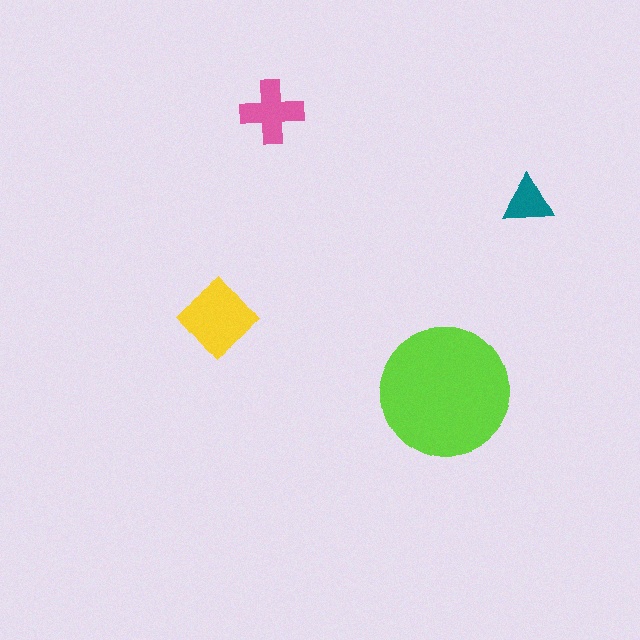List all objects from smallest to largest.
The teal triangle, the pink cross, the yellow diamond, the lime circle.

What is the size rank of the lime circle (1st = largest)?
1st.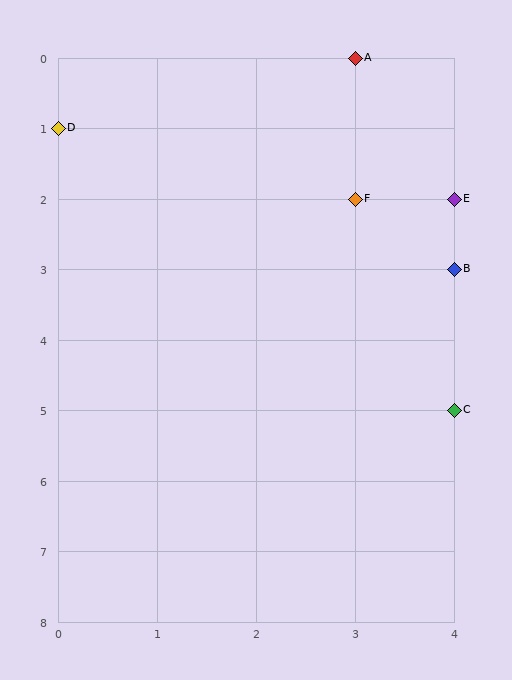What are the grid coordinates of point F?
Point F is at grid coordinates (3, 2).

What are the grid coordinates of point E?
Point E is at grid coordinates (4, 2).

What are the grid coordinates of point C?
Point C is at grid coordinates (4, 5).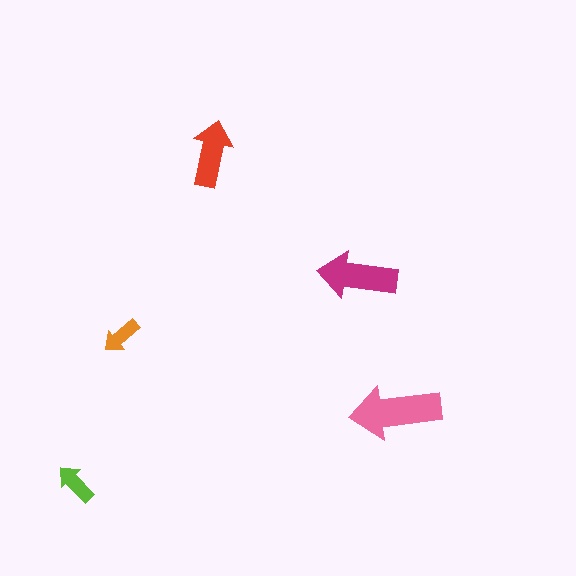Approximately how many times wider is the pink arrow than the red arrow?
About 1.5 times wider.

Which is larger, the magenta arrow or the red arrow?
The magenta one.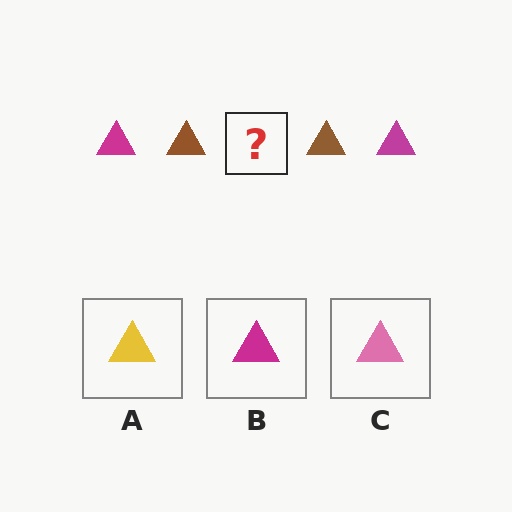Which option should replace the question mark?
Option B.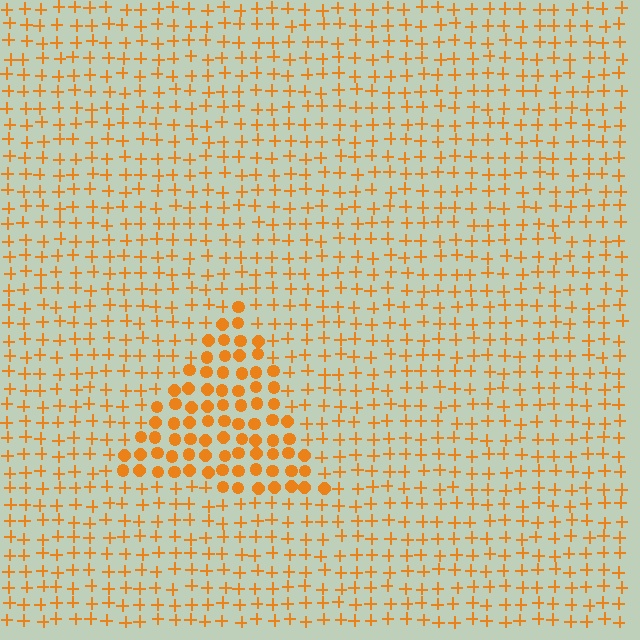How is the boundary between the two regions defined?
The boundary is defined by a change in element shape: circles inside vs. plus signs outside. All elements share the same color and spacing.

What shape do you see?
I see a triangle.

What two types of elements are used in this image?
The image uses circles inside the triangle region and plus signs outside it.